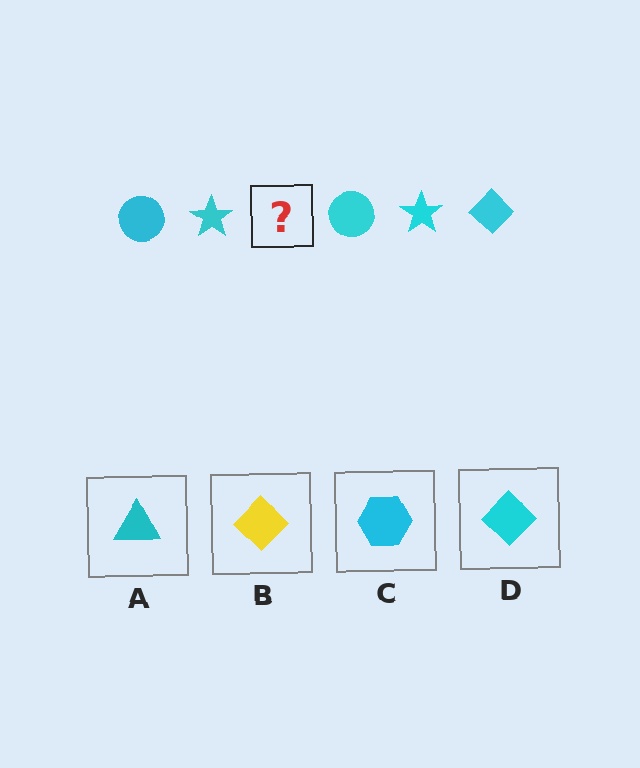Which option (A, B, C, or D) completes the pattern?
D.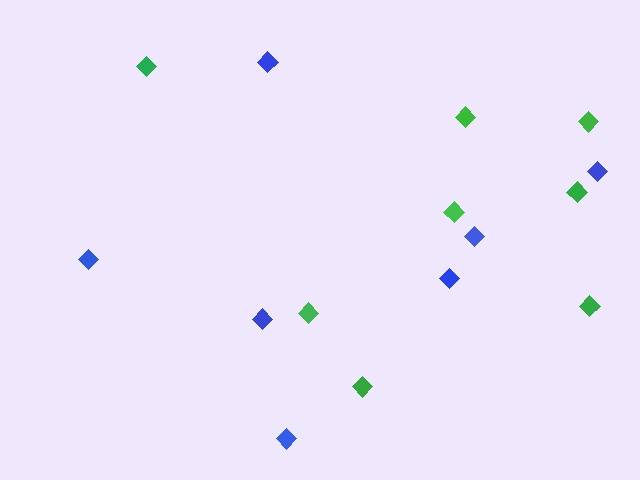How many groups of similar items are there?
There are 2 groups: one group of blue diamonds (7) and one group of green diamonds (8).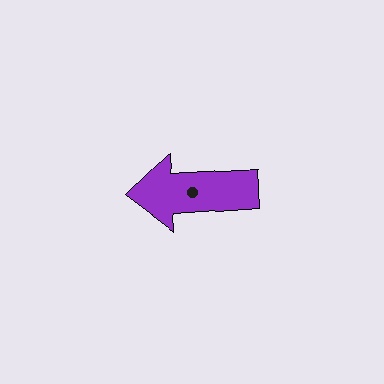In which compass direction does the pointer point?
West.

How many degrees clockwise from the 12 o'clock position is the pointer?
Approximately 267 degrees.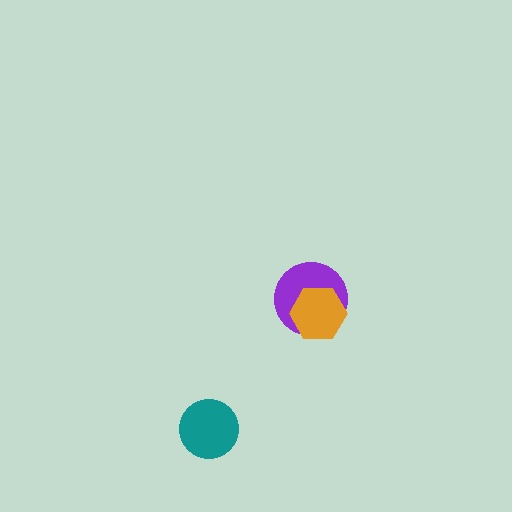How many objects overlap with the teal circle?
0 objects overlap with the teal circle.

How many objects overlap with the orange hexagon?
1 object overlaps with the orange hexagon.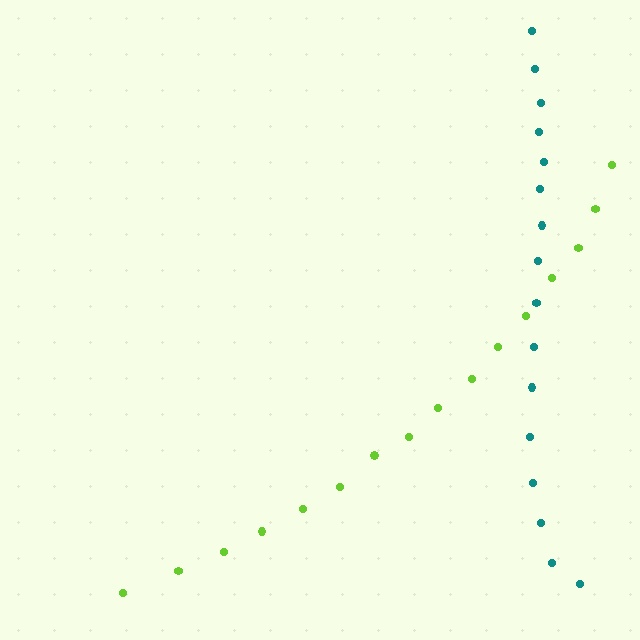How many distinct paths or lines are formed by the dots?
There are 2 distinct paths.